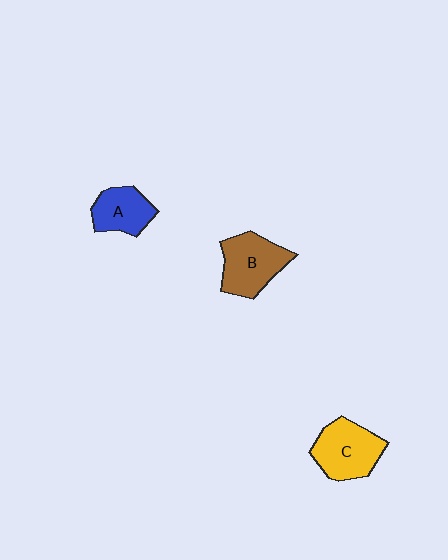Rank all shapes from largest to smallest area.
From largest to smallest: C (yellow), B (brown), A (blue).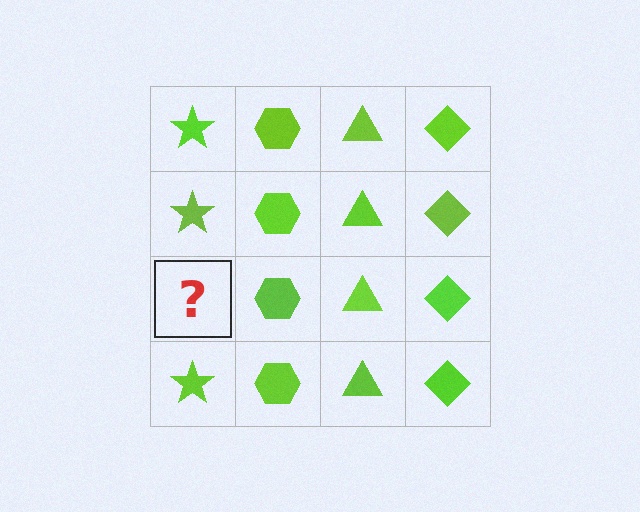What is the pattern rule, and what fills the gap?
The rule is that each column has a consistent shape. The gap should be filled with a lime star.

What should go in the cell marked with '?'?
The missing cell should contain a lime star.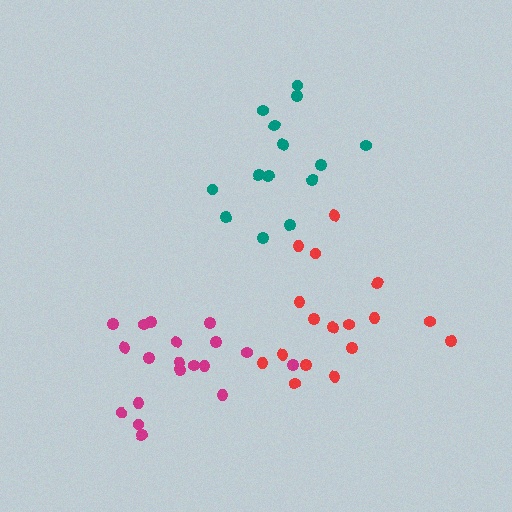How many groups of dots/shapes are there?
There are 3 groups.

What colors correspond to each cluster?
The clusters are colored: teal, red, magenta.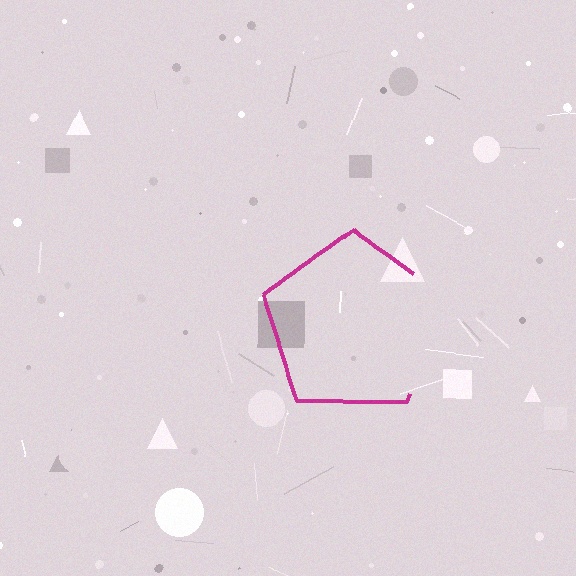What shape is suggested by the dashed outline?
The dashed outline suggests a pentagon.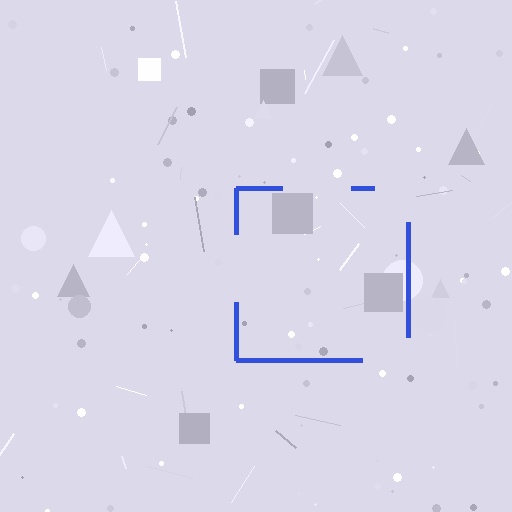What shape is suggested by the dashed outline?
The dashed outline suggests a square.